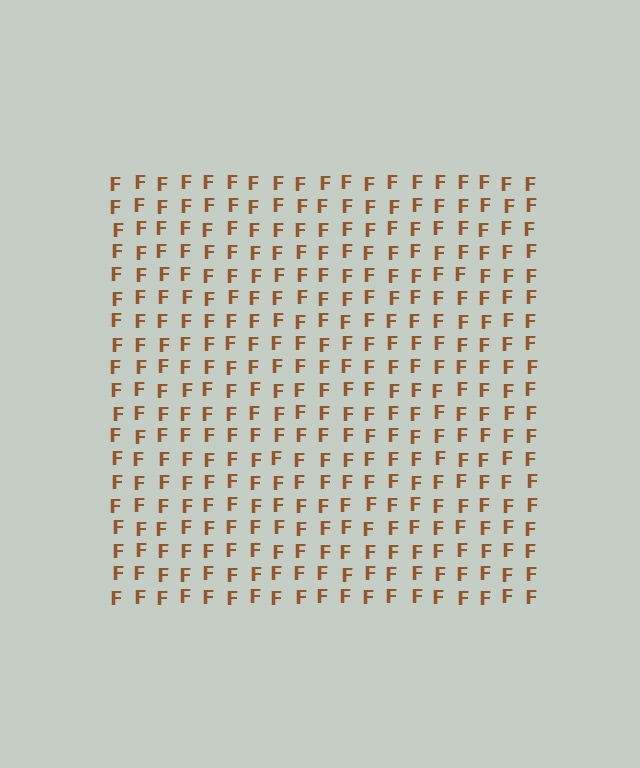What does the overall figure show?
The overall figure shows a square.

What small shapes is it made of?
It is made of small letter F's.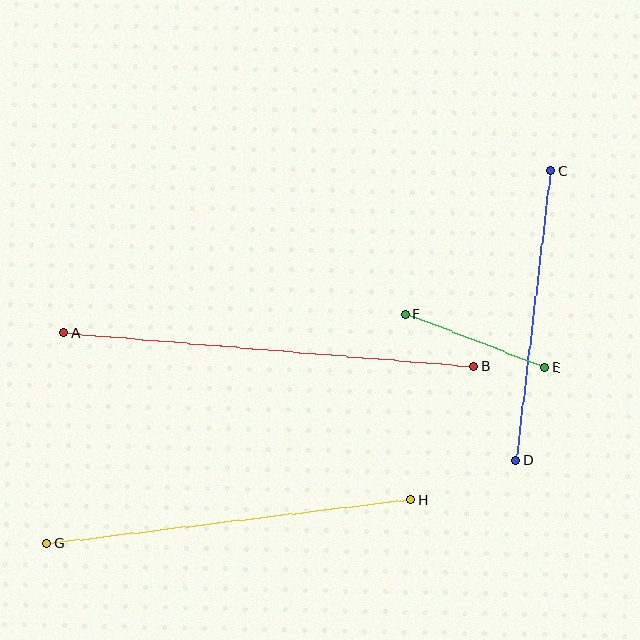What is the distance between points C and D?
The distance is approximately 291 pixels.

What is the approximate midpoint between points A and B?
The midpoint is at approximately (269, 349) pixels.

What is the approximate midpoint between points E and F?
The midpoint is at approximately (475, 341) pixels.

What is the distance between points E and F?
The distance is approximately 150 pixels.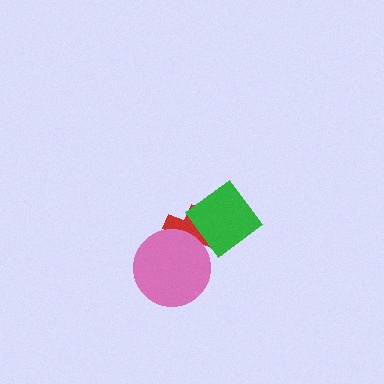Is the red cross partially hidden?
Yes, it is partially covered by another shape.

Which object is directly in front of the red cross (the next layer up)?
The pink circle is directly in front of the red cross.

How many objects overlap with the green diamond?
1 object overlaps with the green diamond.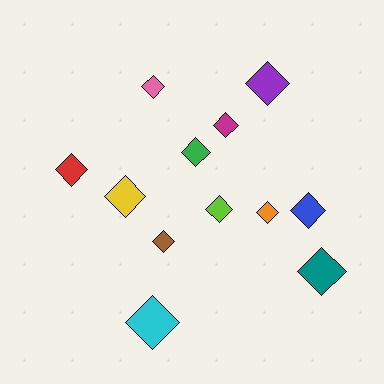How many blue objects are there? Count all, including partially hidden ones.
There is 1 blue object.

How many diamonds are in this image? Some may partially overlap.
There are 12 diamonds.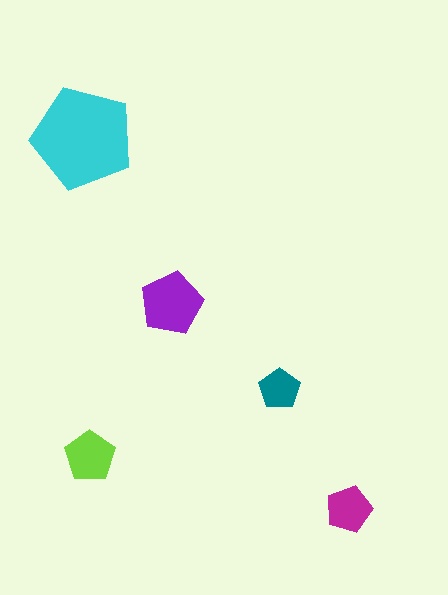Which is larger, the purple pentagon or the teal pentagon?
The purple one.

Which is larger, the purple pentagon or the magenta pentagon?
The purple one.